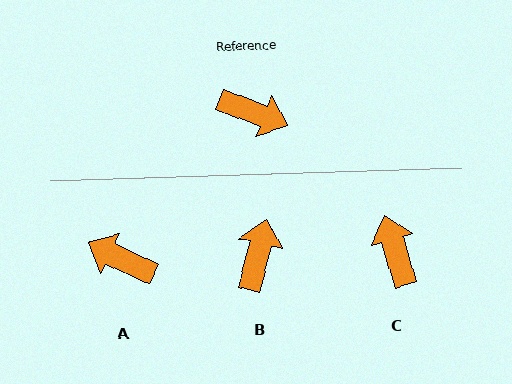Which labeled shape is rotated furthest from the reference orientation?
A, about 175 degrees away.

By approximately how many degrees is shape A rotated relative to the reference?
Approximately 175 degrees counter-clockwise.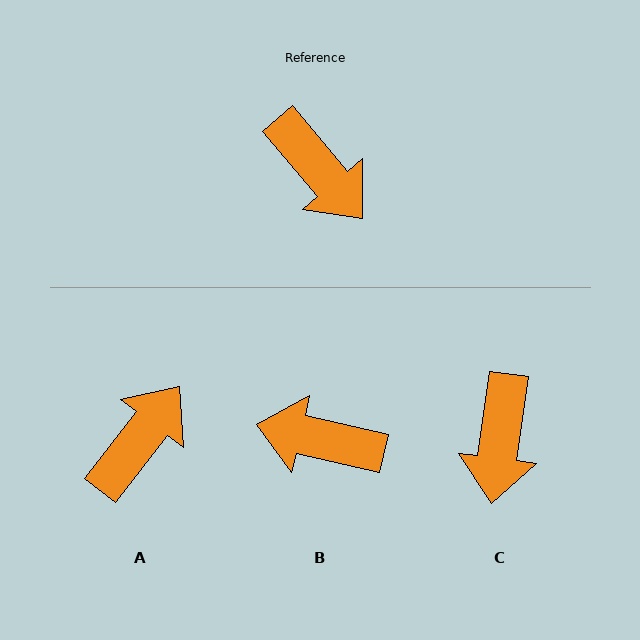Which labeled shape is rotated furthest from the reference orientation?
B, about 143 degrees away.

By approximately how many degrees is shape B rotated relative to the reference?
Approximately 143 degrees clockwise.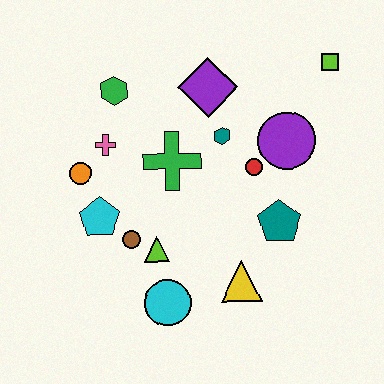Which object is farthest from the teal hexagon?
The cyan circle is farthest from the teal hexagon.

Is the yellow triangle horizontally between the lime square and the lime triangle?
Yes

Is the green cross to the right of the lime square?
No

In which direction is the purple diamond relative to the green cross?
The purple diamond is above the green cross.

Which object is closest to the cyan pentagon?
The brown circle is closest to the cyan pentagon.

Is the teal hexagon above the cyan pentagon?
Yes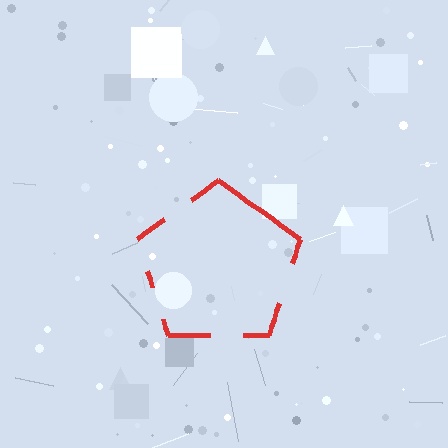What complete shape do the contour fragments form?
The contour fragments form a pentagon.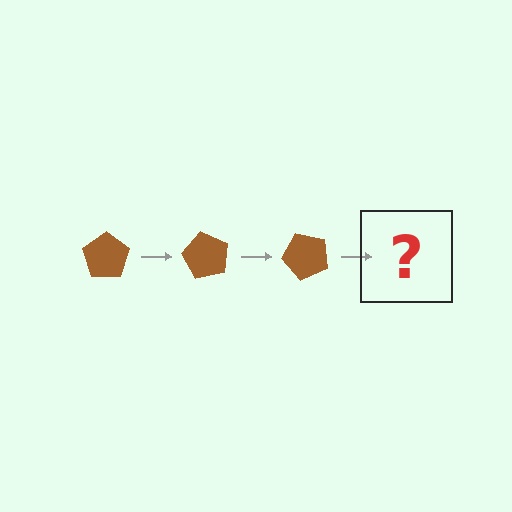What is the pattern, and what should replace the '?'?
The pattern is that the pentagon rotates 60 degrees each step. The '?' should be a brown pentagon rotated 180 degrees.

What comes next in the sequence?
The next element should be a brown pentagon rotated 180 degrees.